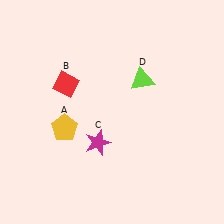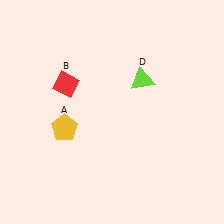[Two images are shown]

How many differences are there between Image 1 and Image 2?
There is 1 difference between the two images.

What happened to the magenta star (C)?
The magenta star (C) was removed in Image 2. It was in the bottom-left area of Image 1.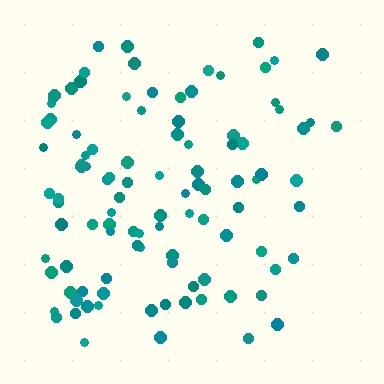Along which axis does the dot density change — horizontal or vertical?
Horizontal.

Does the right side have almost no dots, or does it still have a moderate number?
Still a moderate number, just noticeably fewer than the left.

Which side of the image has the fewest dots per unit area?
The right.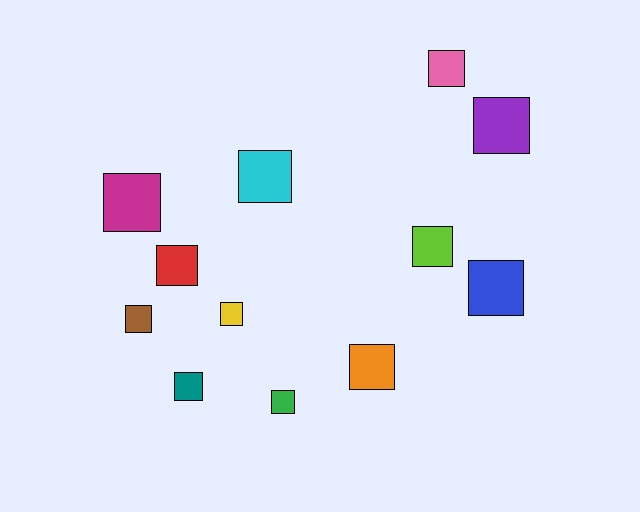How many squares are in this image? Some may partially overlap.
There are 12 squares.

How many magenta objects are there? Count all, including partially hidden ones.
There is 1 magenta object.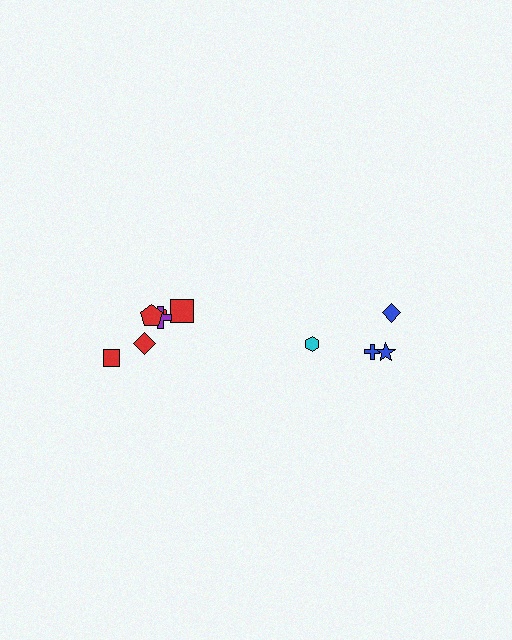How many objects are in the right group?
There are 4 objects.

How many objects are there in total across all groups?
There are 10 objects.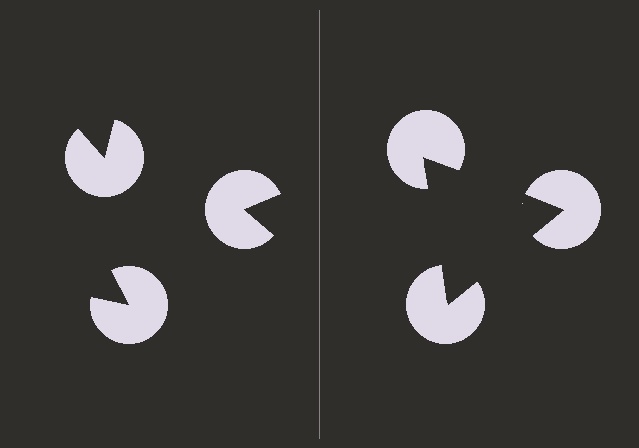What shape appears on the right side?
An illusory triangle.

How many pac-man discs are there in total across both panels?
6 — 3 on each side.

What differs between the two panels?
The pac-man discs are positioned identically on both sides; only the wedge orientations differ. On the right they align to a triangle; on the left they are misaligned.